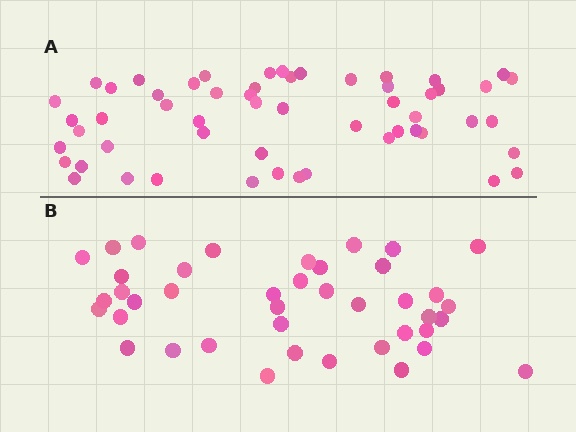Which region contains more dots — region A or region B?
Region A (the top region) has more dots.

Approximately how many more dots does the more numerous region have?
Region A has approximately 15 more dots than region B.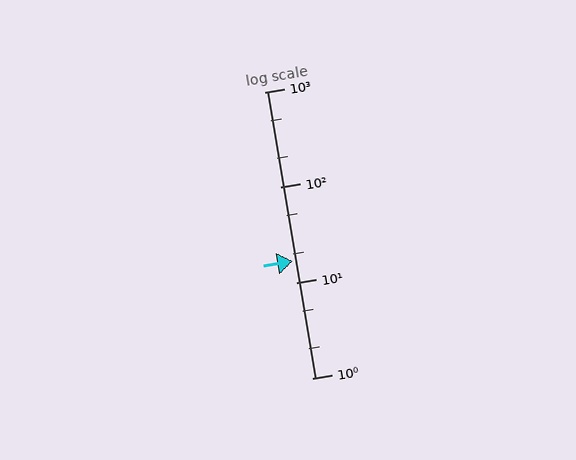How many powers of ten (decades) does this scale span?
The scale spans 3 decades, from 1 to 1000.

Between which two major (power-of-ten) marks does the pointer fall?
The pointer is between 10 and 100.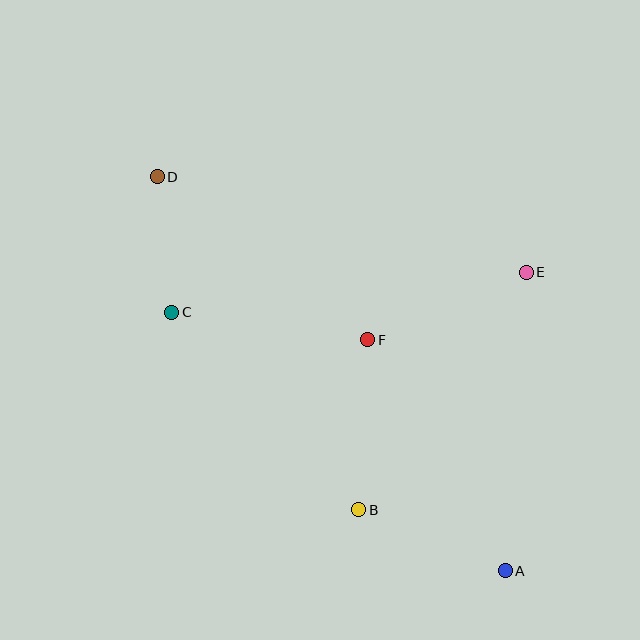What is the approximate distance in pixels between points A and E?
The distance between A and E is approximately 299 pixels.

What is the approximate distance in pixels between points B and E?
The distance between B and E is approximately 291 pixels.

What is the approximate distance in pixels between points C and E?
The distance between C and E is approximately 357 pixels.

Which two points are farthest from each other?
Points A and D are farthest from each other.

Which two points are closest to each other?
Points C and D are closest to each other.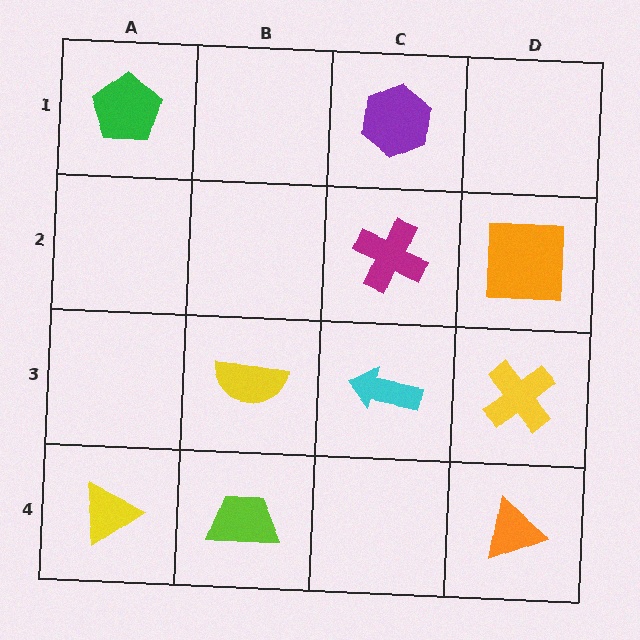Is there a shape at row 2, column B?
No, that cell is empty.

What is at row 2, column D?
An orange square.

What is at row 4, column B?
A lime trapezoid.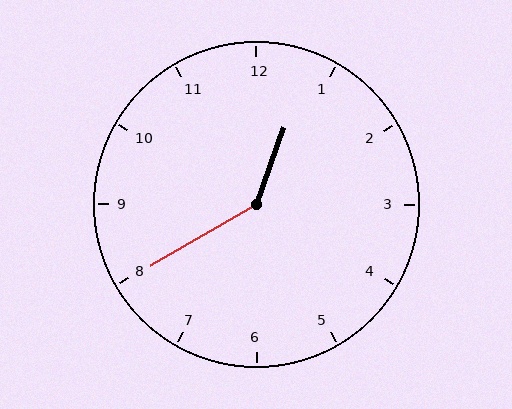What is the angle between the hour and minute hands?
Approximately 140 degrees.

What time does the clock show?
12:40.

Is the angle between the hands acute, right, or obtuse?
It is obtuse.